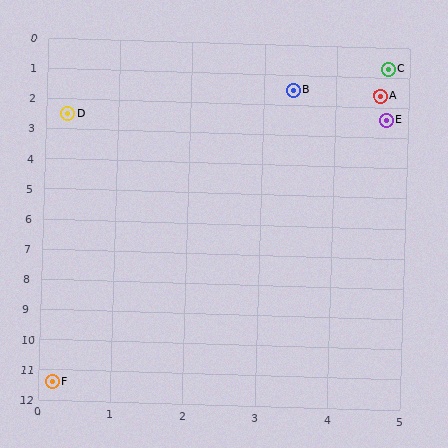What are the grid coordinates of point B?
Point B is at approximately (3.4, 1.5).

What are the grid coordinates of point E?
Point E is at approximately (4.7, 2.4).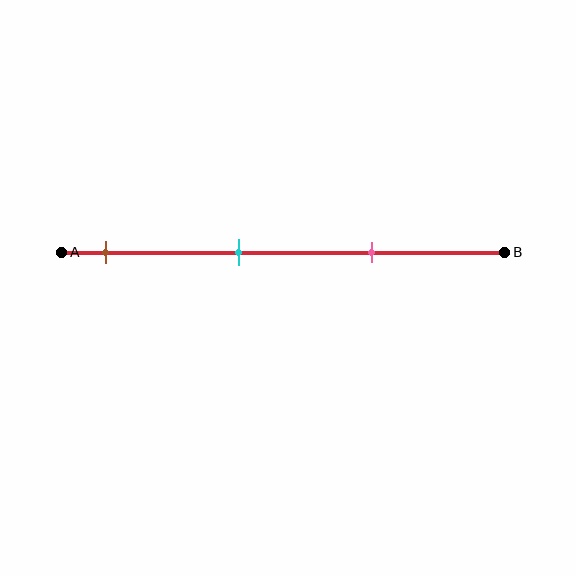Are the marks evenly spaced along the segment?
Yes, the marks are approximately evenly spaced.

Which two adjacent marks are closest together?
The cyan and pink marks are the closest adjacent pair.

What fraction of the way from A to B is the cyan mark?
The cyan mark is approximately 40% (0.4) of the way from A to B.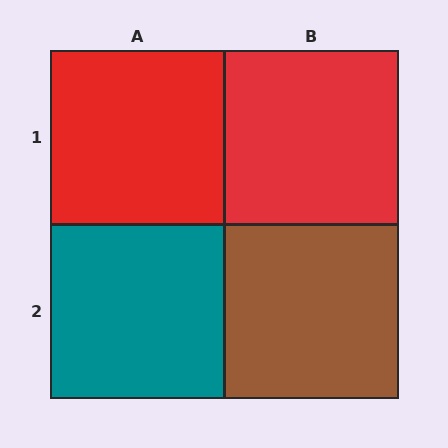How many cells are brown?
1 cell is brown.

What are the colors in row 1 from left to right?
Red, red.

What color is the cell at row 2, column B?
Brown.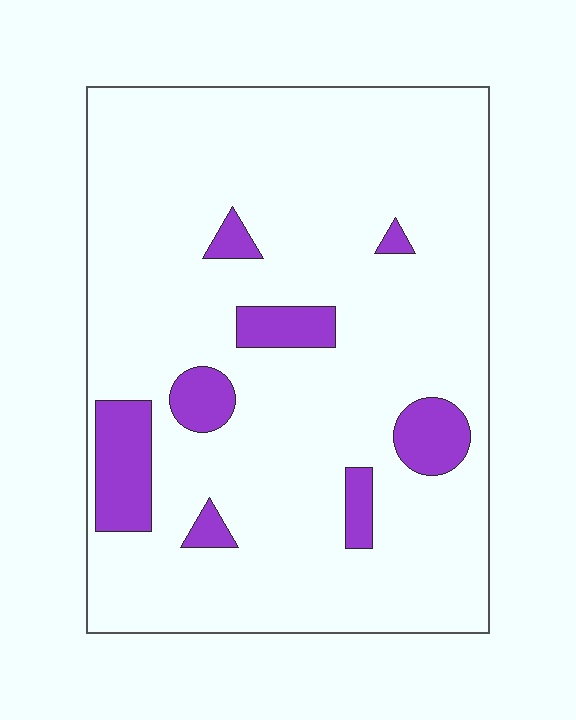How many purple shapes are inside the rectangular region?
8.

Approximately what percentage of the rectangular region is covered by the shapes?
Approximately 10%.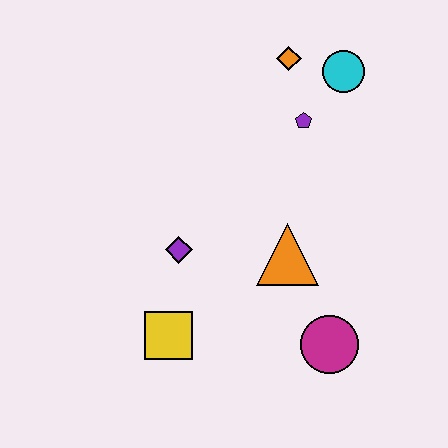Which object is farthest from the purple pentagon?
The yellow square is farthest from the purple pentagon.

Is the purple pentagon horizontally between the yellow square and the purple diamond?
No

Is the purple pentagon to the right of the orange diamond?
Yes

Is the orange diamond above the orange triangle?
Yes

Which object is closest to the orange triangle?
The magenta circle is closest to the orange triangle.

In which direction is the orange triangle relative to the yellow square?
The orange triangle is to the right of the yellow square.